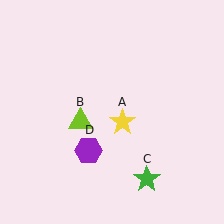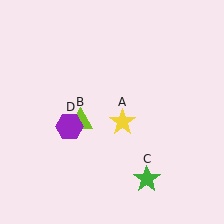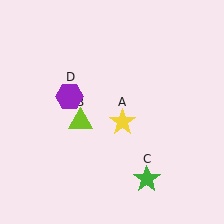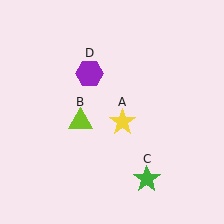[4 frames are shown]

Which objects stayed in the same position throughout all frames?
Yellow star (object A) and lime triangle (object B) and green star (object C) remained stationary.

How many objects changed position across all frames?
1 object changed position: purple hexagon (object D).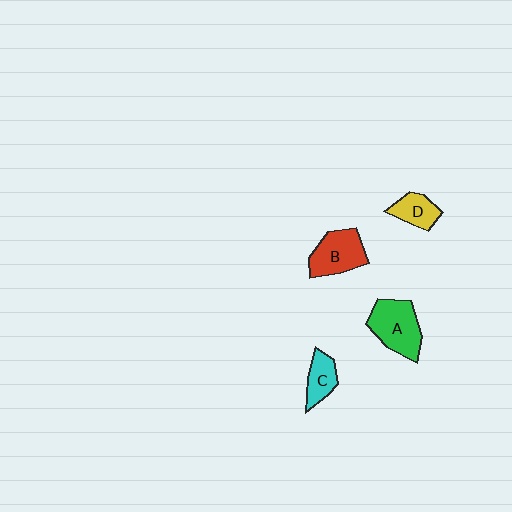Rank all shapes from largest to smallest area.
From largest to smallest: A (green), B (red), C (cyan), D (yellow).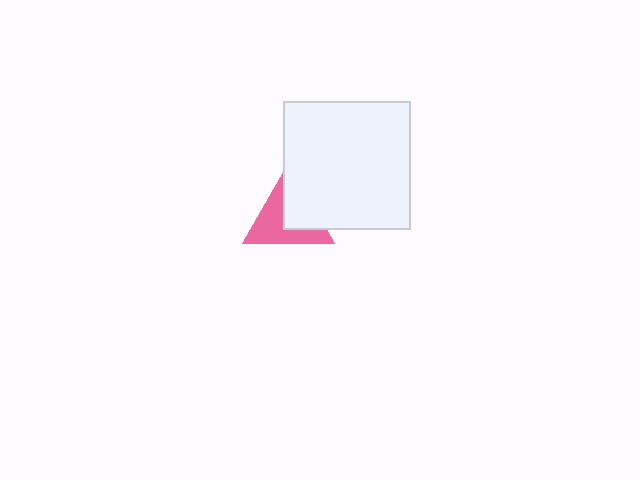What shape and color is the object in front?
The object in front is a white square.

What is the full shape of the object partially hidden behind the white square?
The partially hidden object is a pink triangle.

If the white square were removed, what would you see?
You would see the complete pink triangle.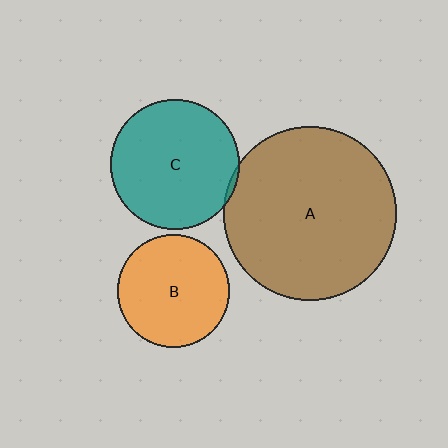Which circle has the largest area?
Circle A (brown).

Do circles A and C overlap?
Yes.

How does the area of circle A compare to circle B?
Approximately 2.4 times.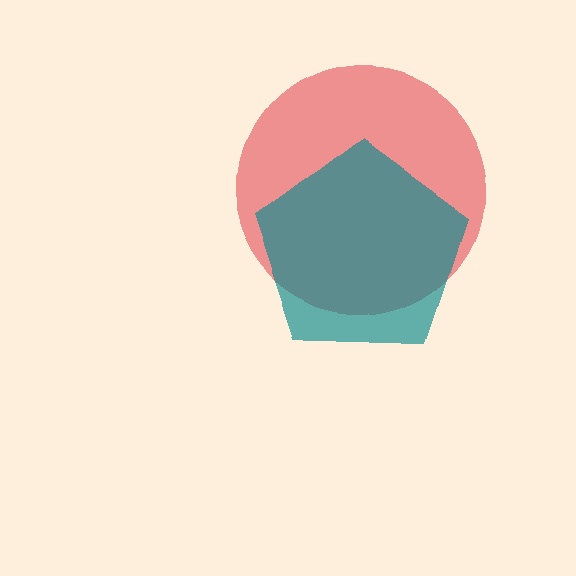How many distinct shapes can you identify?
There are 2 distinct shapes: a red circle, a teal pentagon.